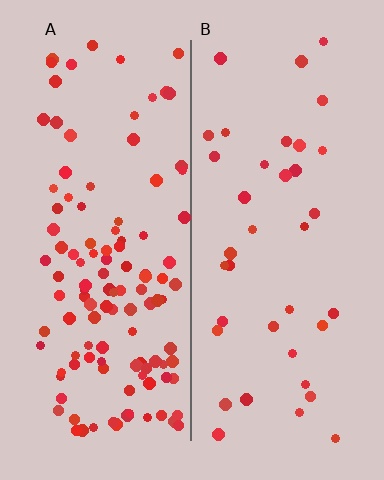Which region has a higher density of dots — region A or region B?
A (the left).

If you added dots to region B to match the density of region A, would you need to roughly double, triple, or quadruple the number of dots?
Approximately triple.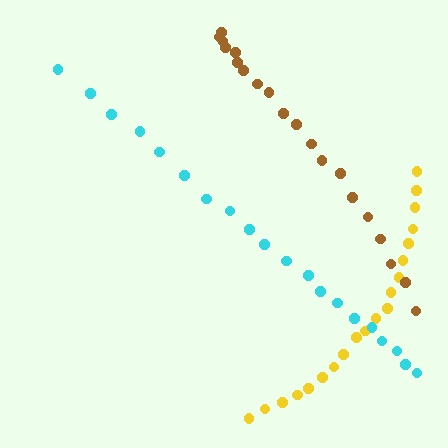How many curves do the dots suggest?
There are 3 distinct paths.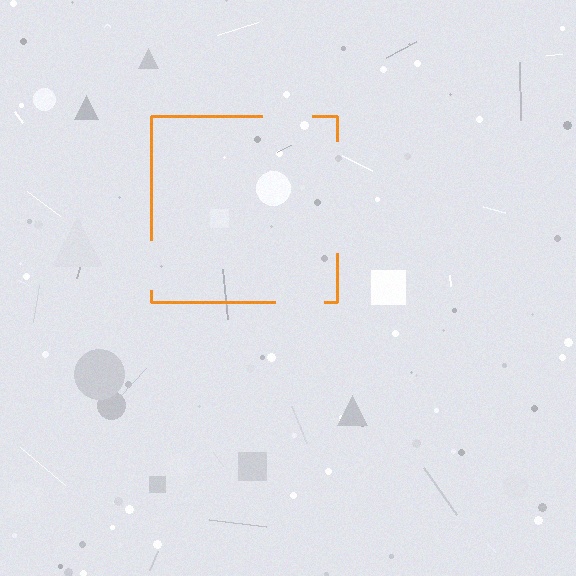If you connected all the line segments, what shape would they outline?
They would outline a square.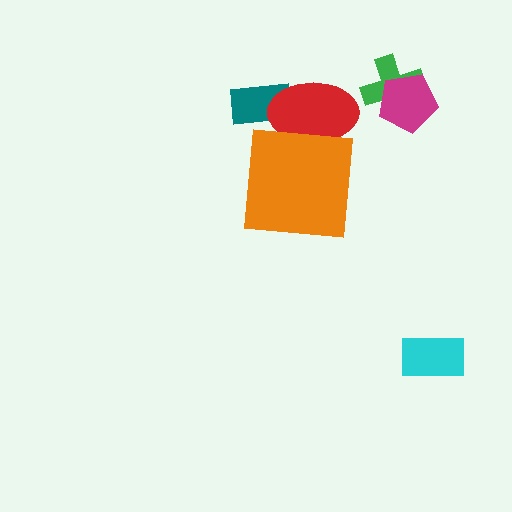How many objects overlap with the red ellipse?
2 objects overlap with the red ellipse.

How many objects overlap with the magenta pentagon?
1 object overlaps with the magenta pentagon.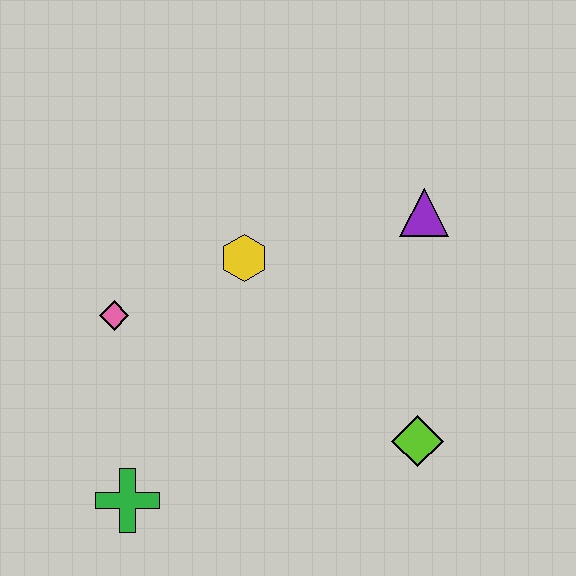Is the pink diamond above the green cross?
Yes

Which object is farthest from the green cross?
The purple triangle is farthest from the green cross.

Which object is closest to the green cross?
The pink diamond is closest to the green cross.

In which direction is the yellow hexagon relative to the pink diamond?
The yellow hexagon is to the right of the pink diamond.